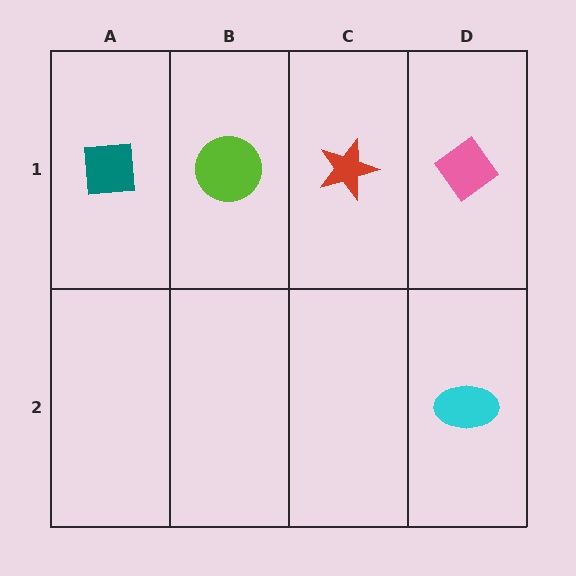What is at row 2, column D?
A cyan ellipse.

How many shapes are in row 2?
1 shape.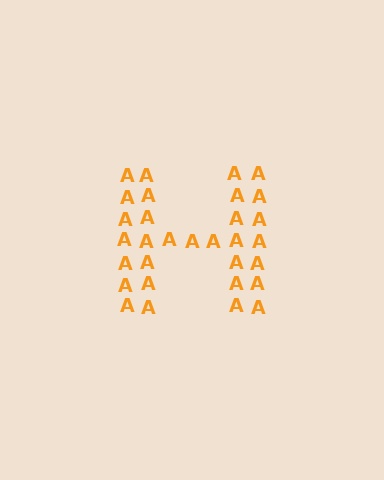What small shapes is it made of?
It is made of small letter A's.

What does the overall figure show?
The overall figure shows the letter H.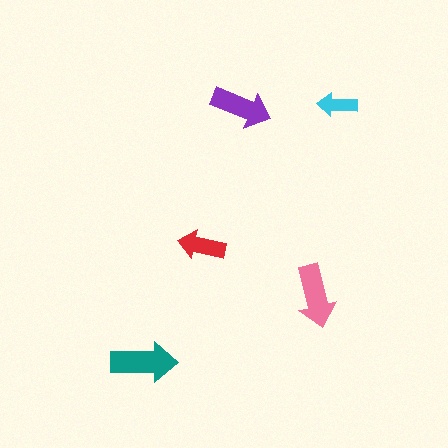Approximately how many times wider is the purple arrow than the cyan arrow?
About 1.5 times wider.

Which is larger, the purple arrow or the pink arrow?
The pink one.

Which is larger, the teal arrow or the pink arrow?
The teal one.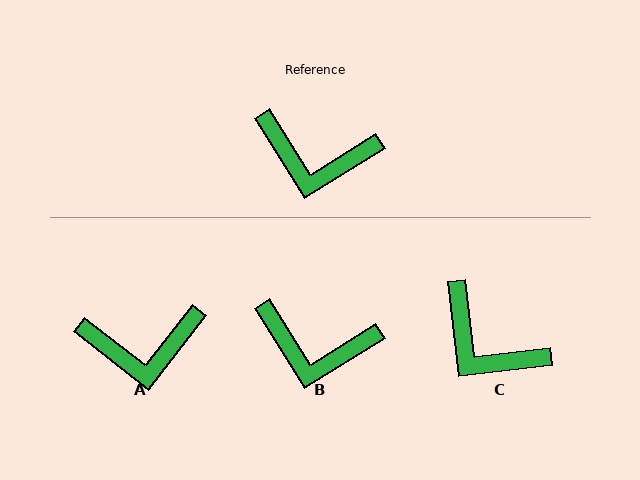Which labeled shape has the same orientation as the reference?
B.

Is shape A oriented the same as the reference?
No, it is off by about 20 degrees.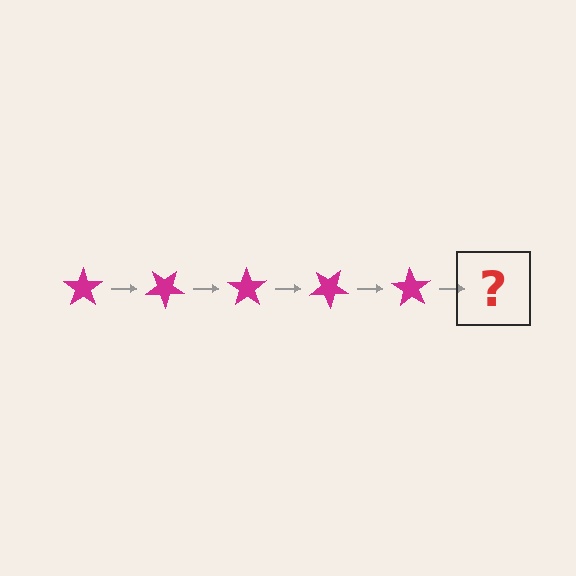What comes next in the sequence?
The next element should be a magenta star rotated 175 degrees.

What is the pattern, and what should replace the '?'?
The pattern is that the star rotates 35 degrees each step. The '?' should be a magenta star rotated 175 degrees.